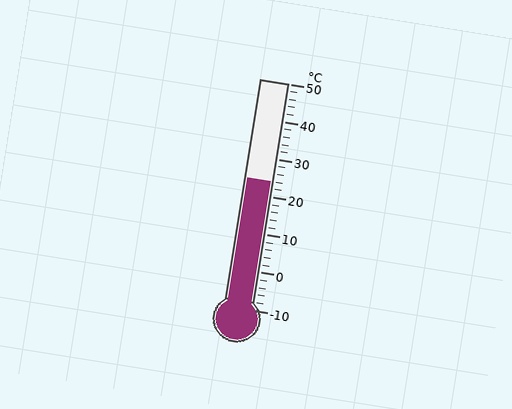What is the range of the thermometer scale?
The thermometer scale ranges from -10°C to 50°C.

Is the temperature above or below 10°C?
The temperature is above 10°C.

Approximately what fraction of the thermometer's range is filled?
The thermometer is filled to approximately 55% of its range.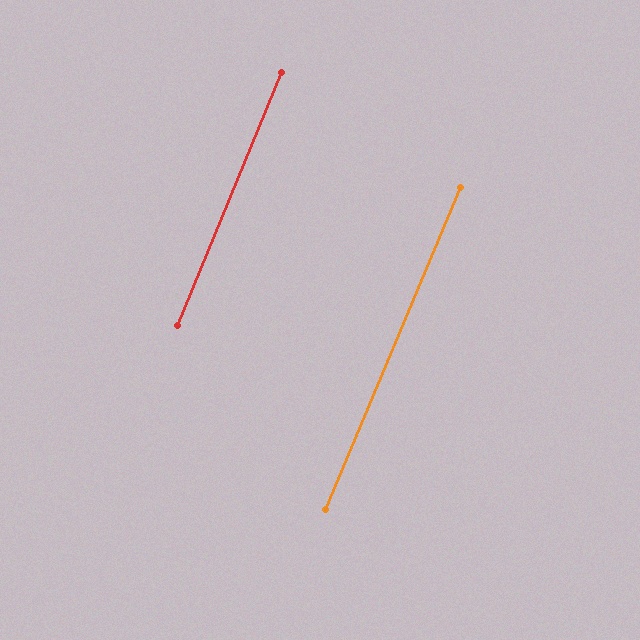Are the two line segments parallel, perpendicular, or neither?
Parallel — their directions differ by only 0.3°.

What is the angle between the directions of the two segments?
Approximately 0 degrees.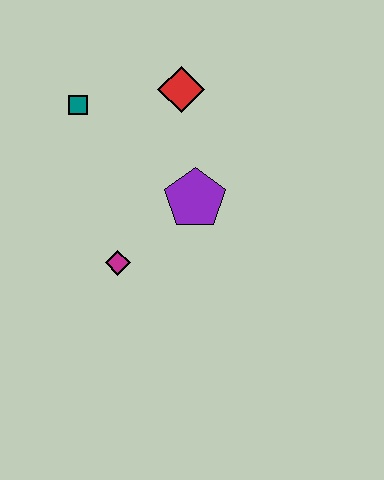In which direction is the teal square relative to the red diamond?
The teal square is to the left of the red diamond.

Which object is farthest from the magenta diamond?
The red diamond is farthest from the magenta diamond.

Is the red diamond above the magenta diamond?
Yes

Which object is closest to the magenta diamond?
The purple pentagon is closest to the magenta diamond.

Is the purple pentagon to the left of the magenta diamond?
No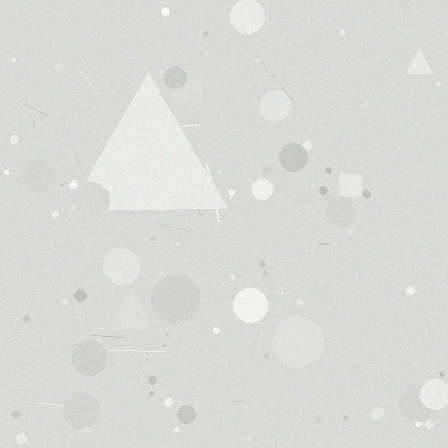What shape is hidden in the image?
A triangle is hidden in the image.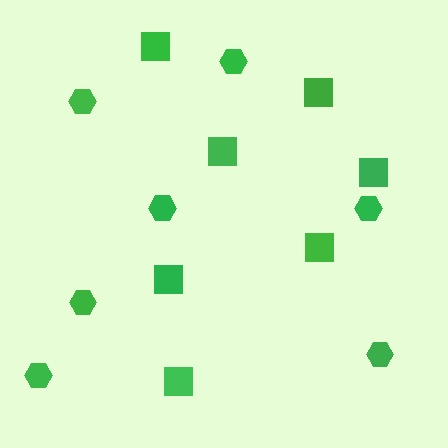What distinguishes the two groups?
There are 2 groups: one group of squares (7) and one group of hexagons (7).